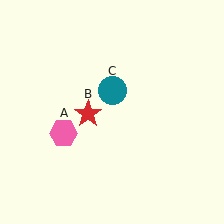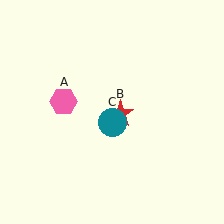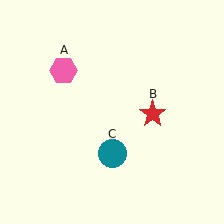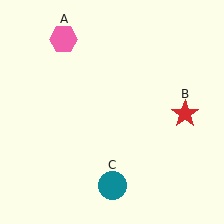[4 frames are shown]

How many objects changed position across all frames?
3 objects changed position: pink hexagon (object A), red star (object B), teal circle (object C).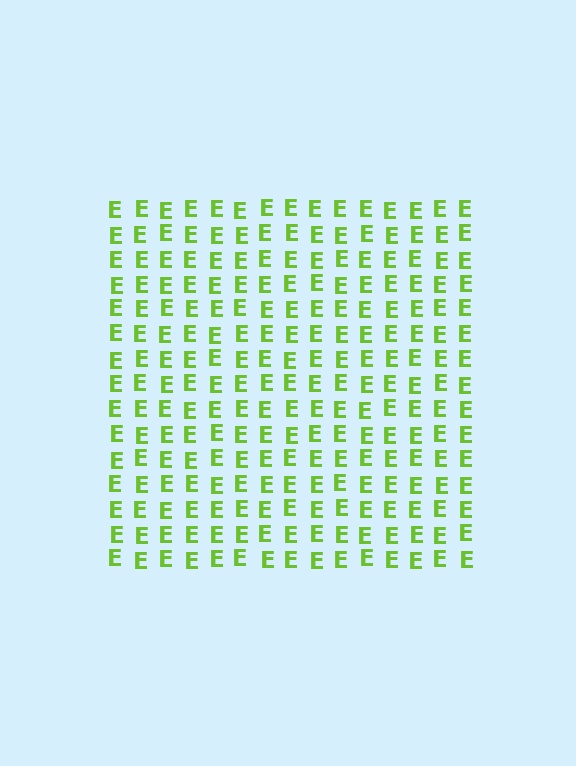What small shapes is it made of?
It is made of small letter E's.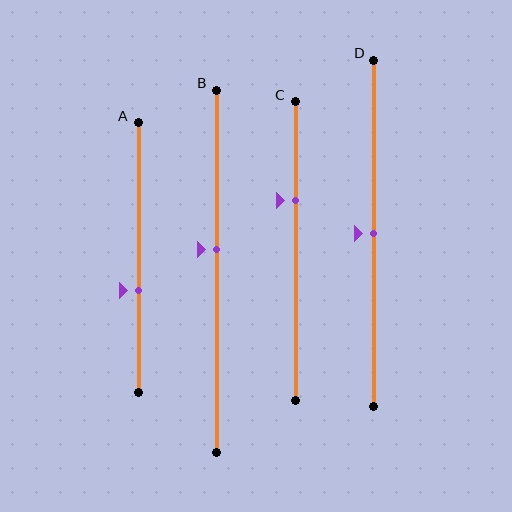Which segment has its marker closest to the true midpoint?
Segment D has its marker closest to the true midpoint.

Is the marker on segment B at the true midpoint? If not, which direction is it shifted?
No, the marker on segment B is shifted upward by about 6% of the segment length.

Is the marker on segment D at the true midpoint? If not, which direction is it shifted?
Yes, the marker on segment D is at the true midpoint.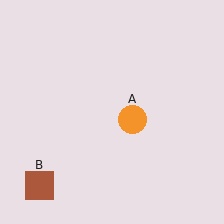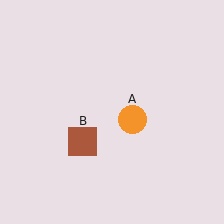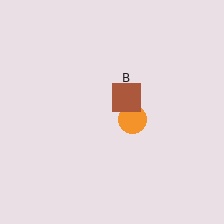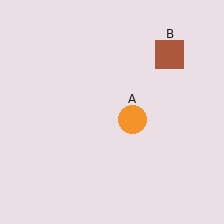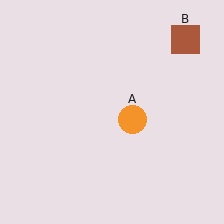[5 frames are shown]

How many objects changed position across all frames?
1 object changed position: brown square (object B).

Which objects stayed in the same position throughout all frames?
Orange circle (object A) remained stationary.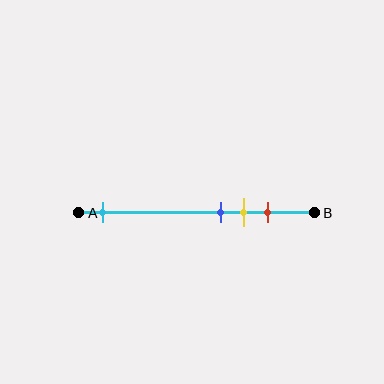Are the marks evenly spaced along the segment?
No, the marks are not evenly spaced.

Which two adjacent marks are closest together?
The blue and yellow marks are the closest adjacent pair.